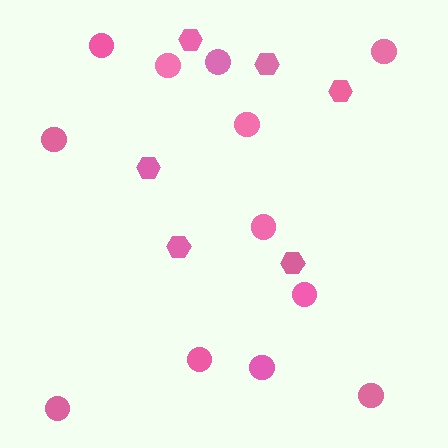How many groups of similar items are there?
There are 2 groups: one group of circles (12) and one group of hexagons (6).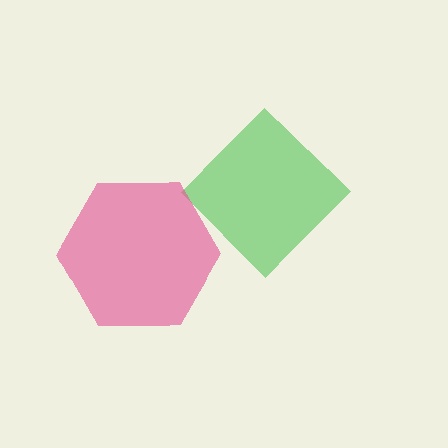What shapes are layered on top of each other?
The layered shapes are: a green diamond, a pink hexagon.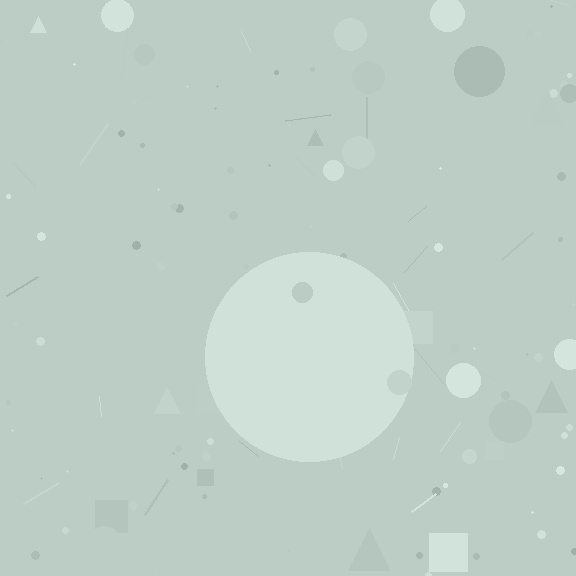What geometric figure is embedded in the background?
A circle is embedded in the background.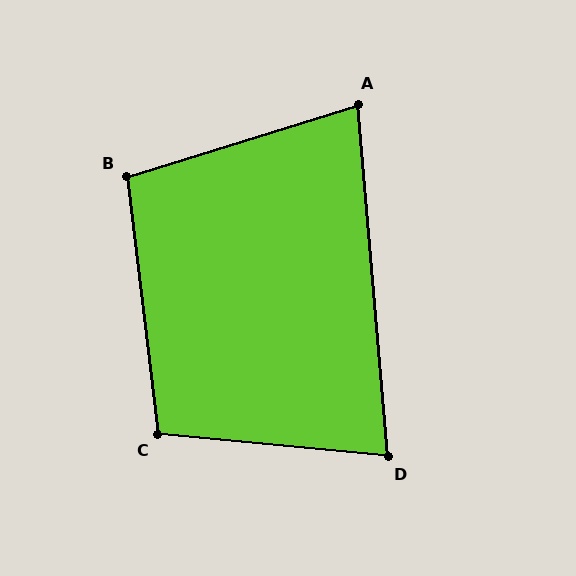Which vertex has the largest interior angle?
C, at approximately 102 degrees.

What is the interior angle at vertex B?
Approximately 100 degrees (obtuse).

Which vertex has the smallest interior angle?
A, at approximately 78 degrees.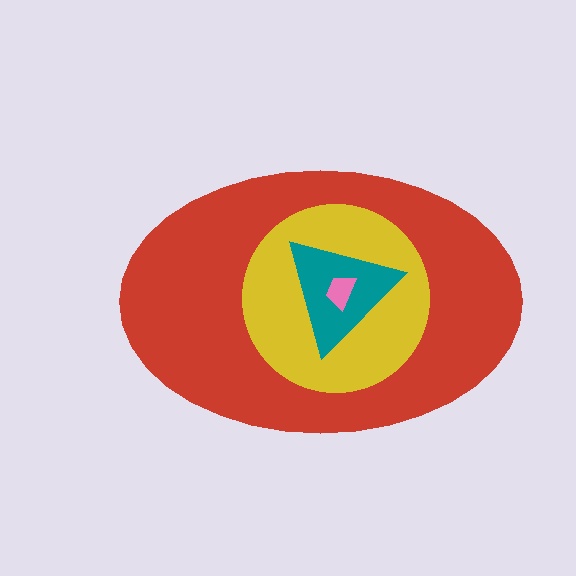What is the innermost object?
The pink trapezoid.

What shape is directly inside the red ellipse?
The yellow circle.